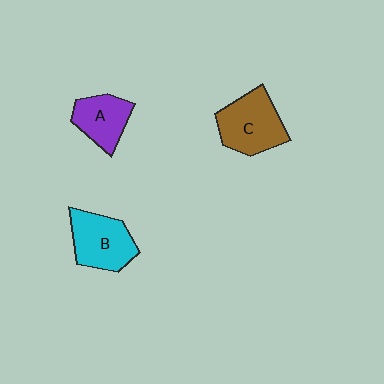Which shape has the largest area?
Shape C (brown).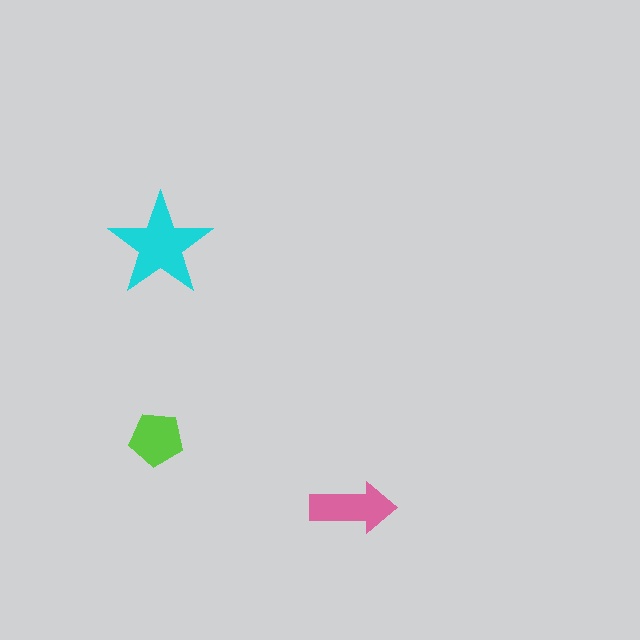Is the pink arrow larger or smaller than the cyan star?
Smaller.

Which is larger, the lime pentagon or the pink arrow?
The pink arrow.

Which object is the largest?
The cyan star.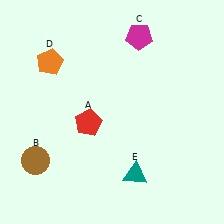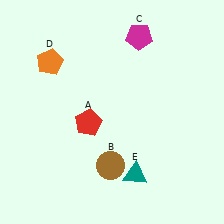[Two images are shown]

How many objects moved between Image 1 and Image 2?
1 object moved between the two images.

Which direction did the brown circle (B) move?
The brown circle (B) moved right.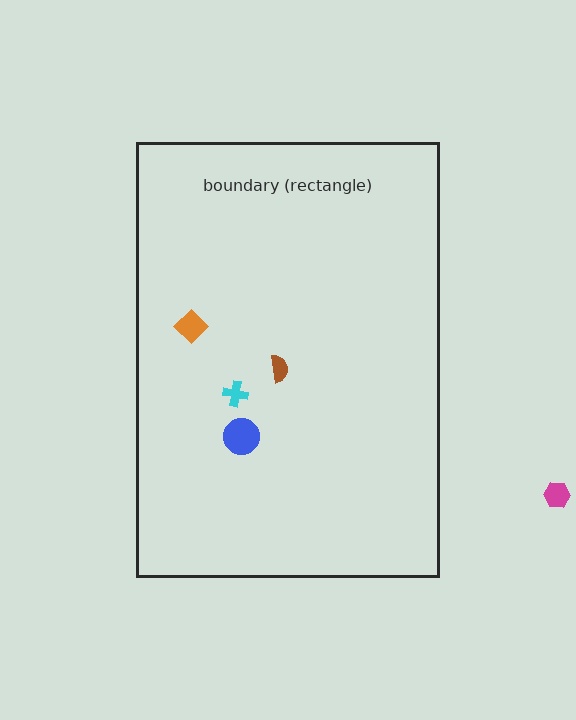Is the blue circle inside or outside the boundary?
Inside.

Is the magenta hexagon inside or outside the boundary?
Outside.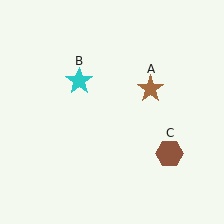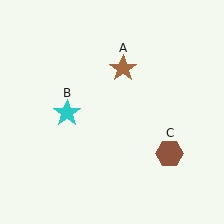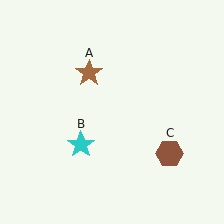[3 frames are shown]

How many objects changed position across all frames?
2 objects changed position: brown star (object A), cyan star (object B).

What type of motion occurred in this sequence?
The brown star (object A), cyan star (object B) rotated counterclockwise around the center of the scene.